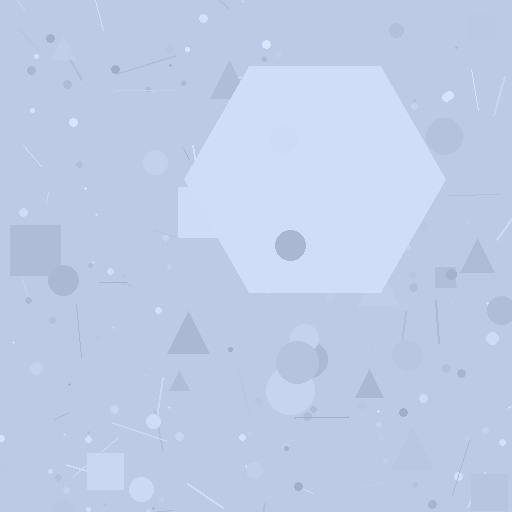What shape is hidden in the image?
A hexagon is hidden in the image.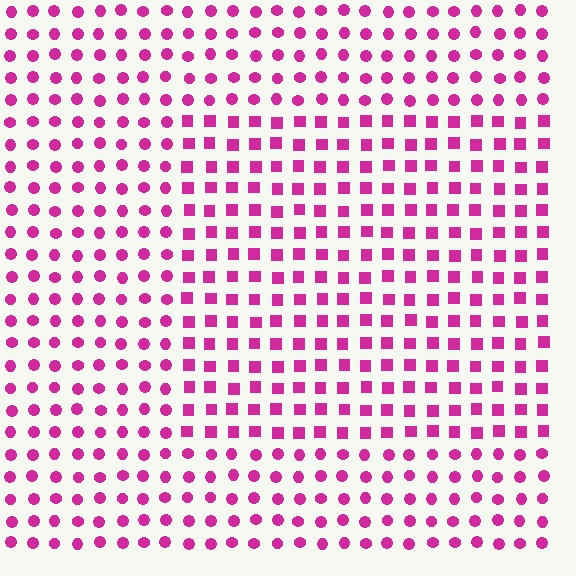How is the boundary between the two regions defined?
The boundary is defined by a change in element shape: squares inside vs. circles outside. All elements share the same color and spacing.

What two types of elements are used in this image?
The image uses squares inside the rectangle region and circles outside it.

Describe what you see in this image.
The image is filled with small magenta elements arranged in a uniform grid. A rectangle-shaped region contains squares, while the surrounding area contains circles. The boundary is defined purely by the change in element shape.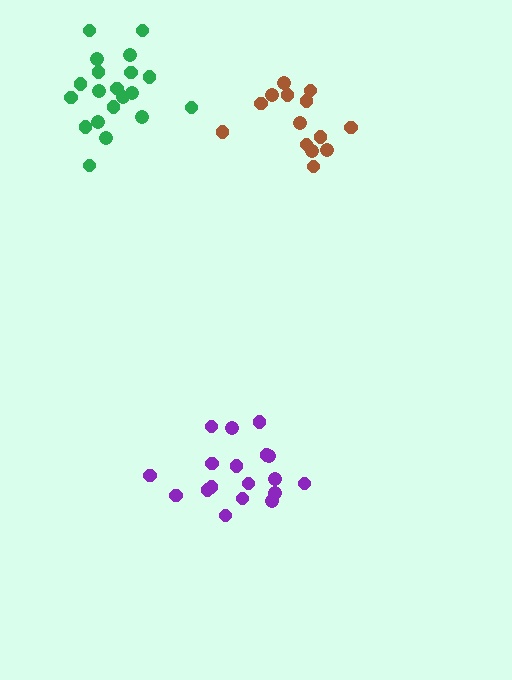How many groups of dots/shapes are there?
There are 3 groups.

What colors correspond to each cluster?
The clusters are colored: brown, purple, green.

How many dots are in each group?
Group 1: 14 dots, Group 2: 18 dots, Group 3: 20 dots (52 total).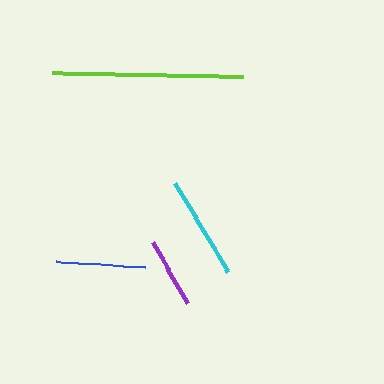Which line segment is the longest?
The lime line is the longest at approximately 191 pixels.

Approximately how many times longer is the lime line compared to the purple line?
The lime line is approximately 2.7 times the length of the purple line.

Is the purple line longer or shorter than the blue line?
The blue line is longer than the purple line.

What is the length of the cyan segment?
The cyan segment is approximately 104 pixels long.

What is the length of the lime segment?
The lime segment is approximately 191 pixels long.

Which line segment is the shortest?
The purple line is the shortest at approximately 70 pixels.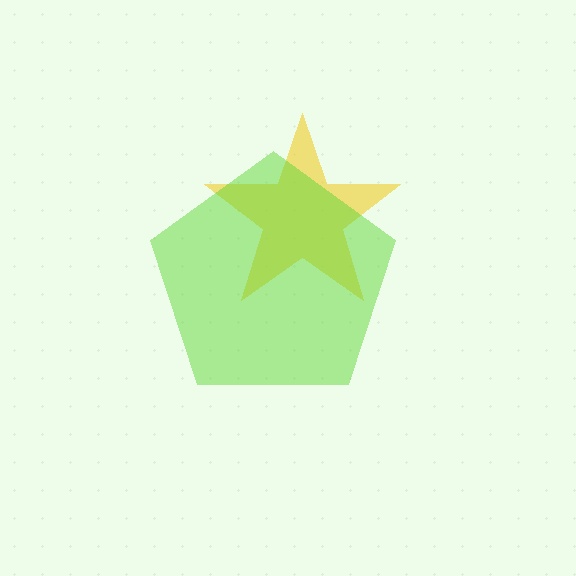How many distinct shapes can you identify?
There are 2 distinct shapes: a yellow star, a lime pentagon.